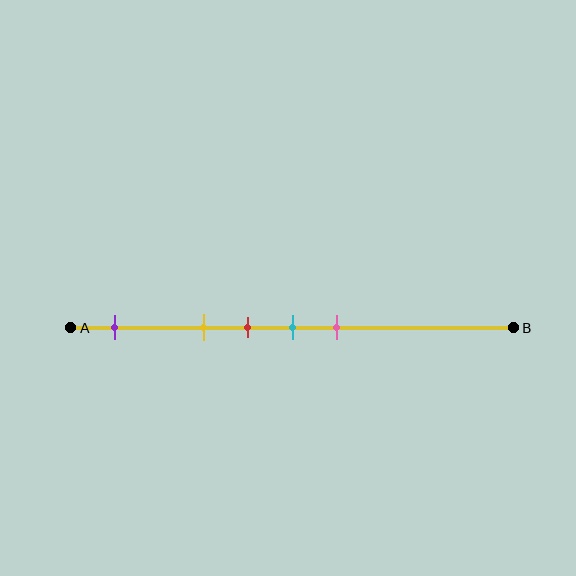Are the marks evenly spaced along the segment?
No, the marks are not evenly spaced.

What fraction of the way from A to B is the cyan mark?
The cyan mark is approximately 50% (0.5) of the way from A to B.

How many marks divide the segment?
There are 5 marks dividing the segment.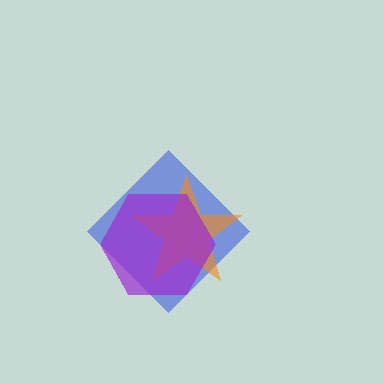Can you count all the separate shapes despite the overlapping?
Yes, there are 3 separate shapes.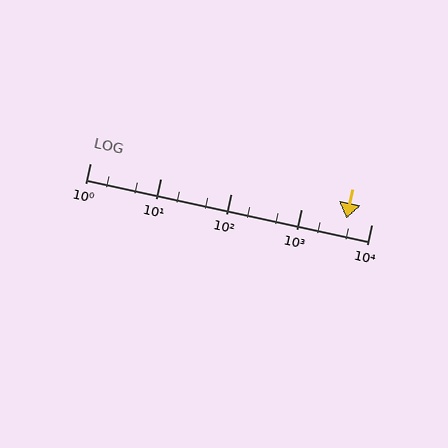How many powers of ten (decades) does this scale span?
The scale spans 4 decades, from 1 to 10000.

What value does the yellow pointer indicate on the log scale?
The pointer indicates approximately 4400.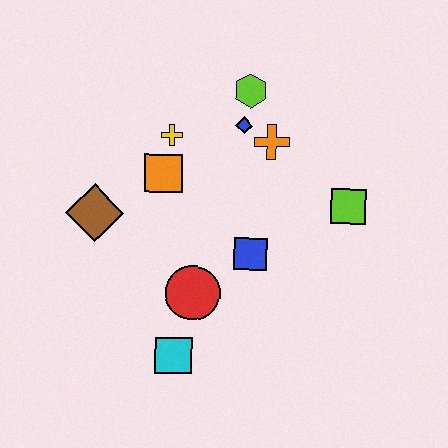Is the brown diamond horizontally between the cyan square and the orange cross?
No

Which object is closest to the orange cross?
The blue diamond is closest to the orange cross.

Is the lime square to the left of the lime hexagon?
No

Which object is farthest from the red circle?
The lime hexagon is farthest from the red circle.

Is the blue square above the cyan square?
Yes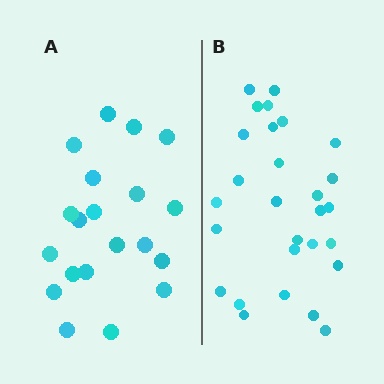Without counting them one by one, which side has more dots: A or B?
Region B (the right region) has more dots.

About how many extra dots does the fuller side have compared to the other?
Region B has roughly 8 or so more dots than region A.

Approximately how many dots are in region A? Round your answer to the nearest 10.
About 20 dots.